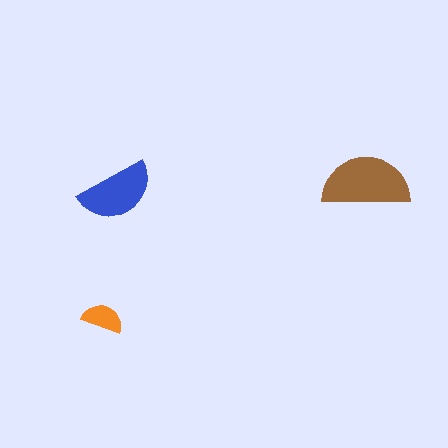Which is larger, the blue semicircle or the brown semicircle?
The brown one.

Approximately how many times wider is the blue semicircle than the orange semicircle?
About 2 times wider.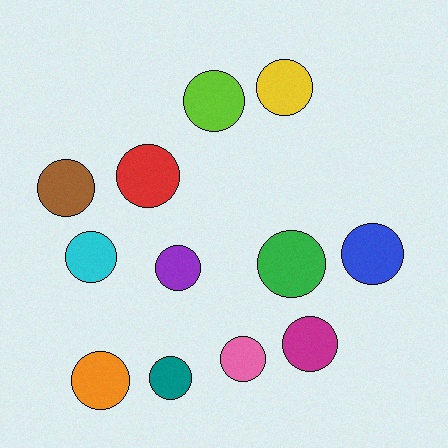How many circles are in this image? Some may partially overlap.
There are 12 circles.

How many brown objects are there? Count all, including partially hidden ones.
There is 1 brown object.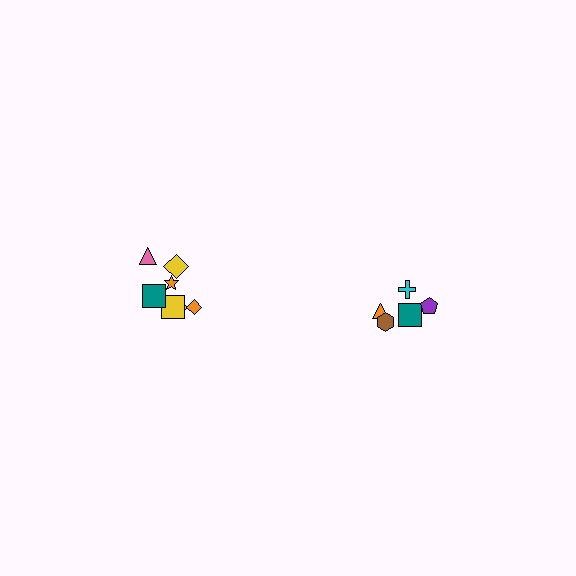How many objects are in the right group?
There are 5 objects.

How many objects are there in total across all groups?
There are 12 objects.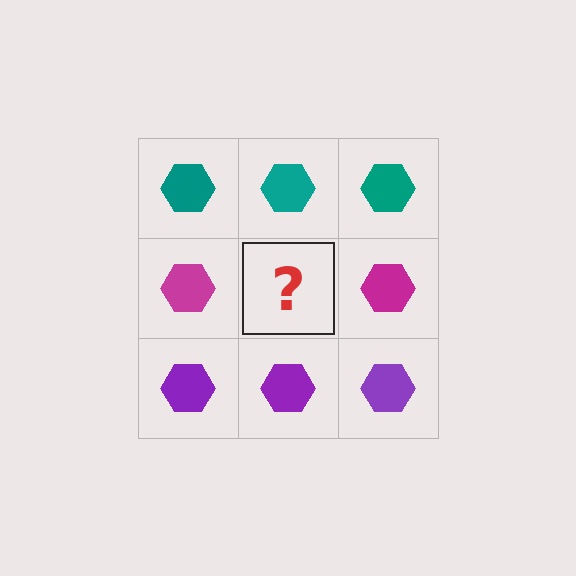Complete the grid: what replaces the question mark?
The question mark should be replaced with a magenta hexagon.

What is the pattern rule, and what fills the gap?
The rule is that each row has a consistent color. The gap should be filled with a magenta hexagon.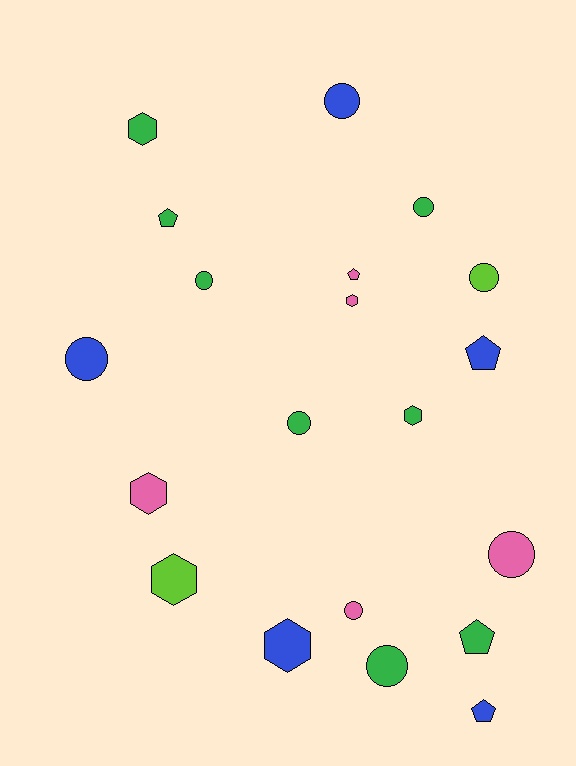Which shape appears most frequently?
Circle, with 9 objects.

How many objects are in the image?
There are 20 objects.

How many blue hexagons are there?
There is 1 blue hexagon.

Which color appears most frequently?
Green, with 8 objects.